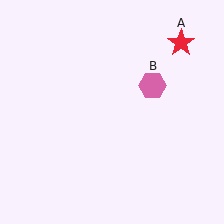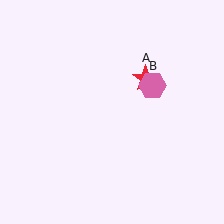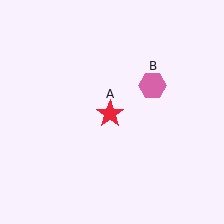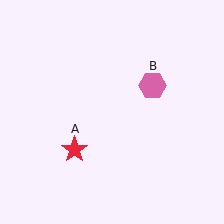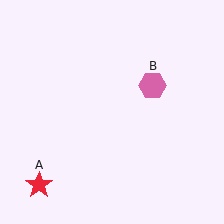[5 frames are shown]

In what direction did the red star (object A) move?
The red star (object A) moved down and to the left.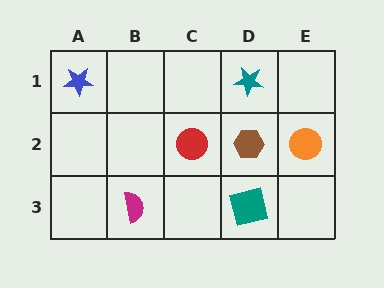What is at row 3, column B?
A magenta semicircle.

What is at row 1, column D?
A teal star.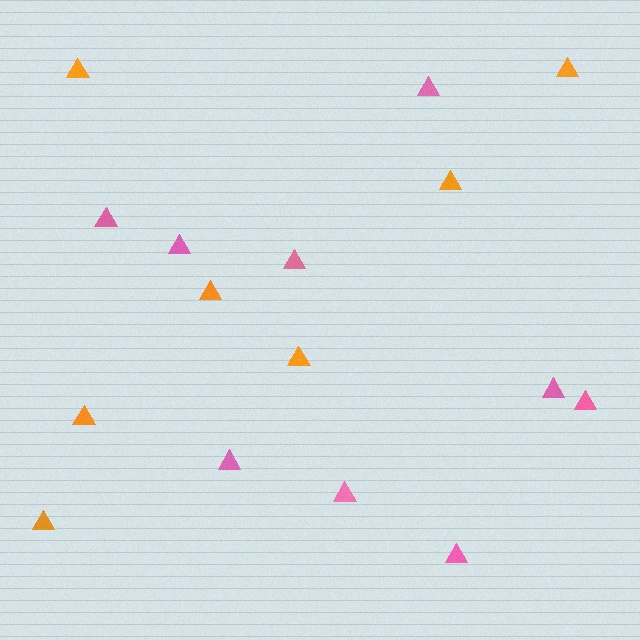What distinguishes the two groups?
There are 2 groups: one group of pink triangles (9) and one group of orange triangles (7).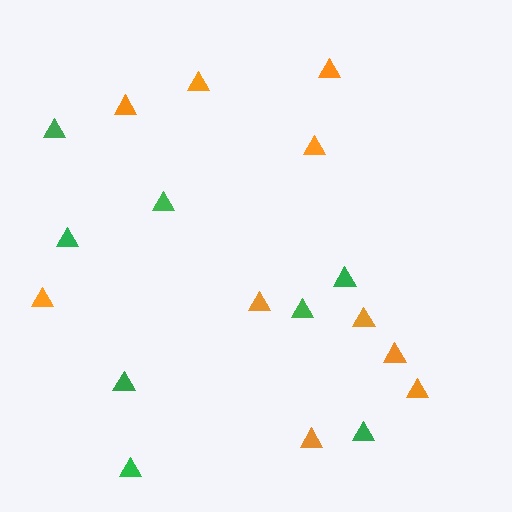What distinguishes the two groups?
There are 2 groups: one group of orange triangles (10) and one group of green triangles (8).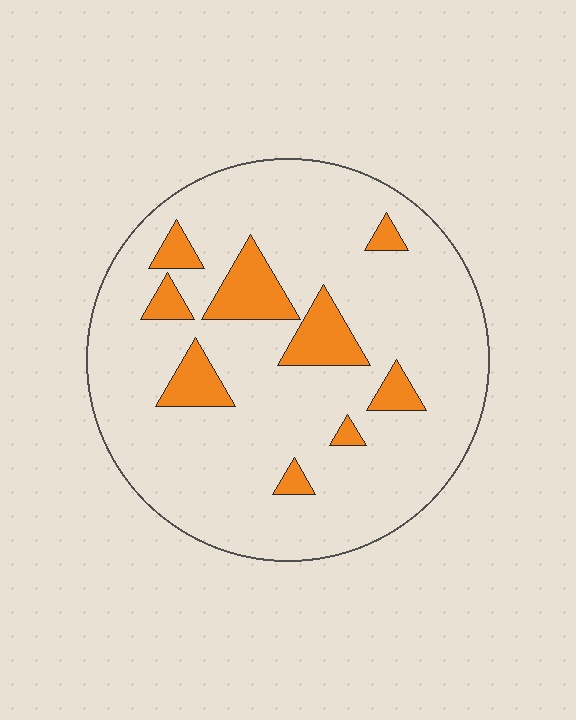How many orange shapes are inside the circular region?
9.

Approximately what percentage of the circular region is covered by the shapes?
Approximately 15%.